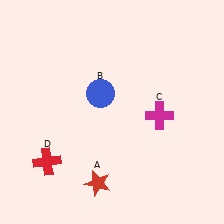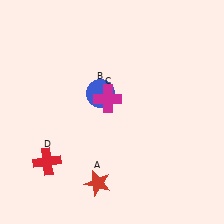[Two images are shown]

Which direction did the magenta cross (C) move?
The magenta cross (C) moved left.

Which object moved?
The magenta cross (C) moved left.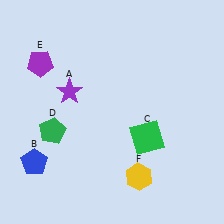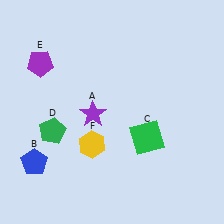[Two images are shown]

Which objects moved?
The objects that moved are: the purple star (A), the yellow hexagon (F).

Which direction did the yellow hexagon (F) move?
The yellow hexagon (F) moved left.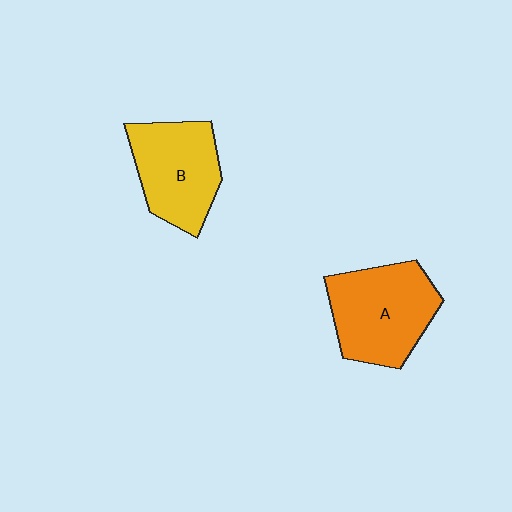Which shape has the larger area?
Shape A (orange).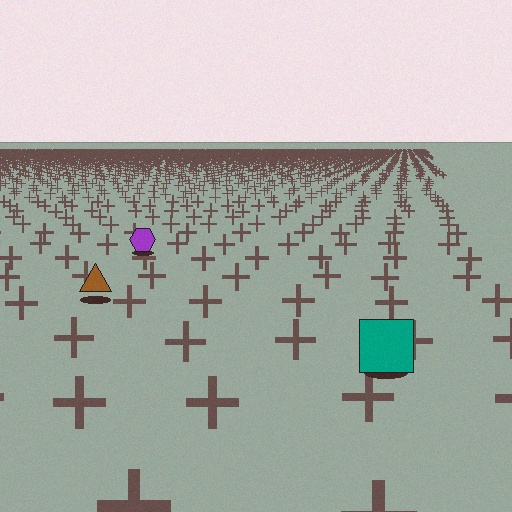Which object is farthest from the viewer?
The purple hexagon is farthest from the viewer. It appears smaller and the ground texture around it is denser.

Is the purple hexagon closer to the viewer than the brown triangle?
No. The brown triangle is closer — you can tell from the texture gradient: the ground texture is coarser near it.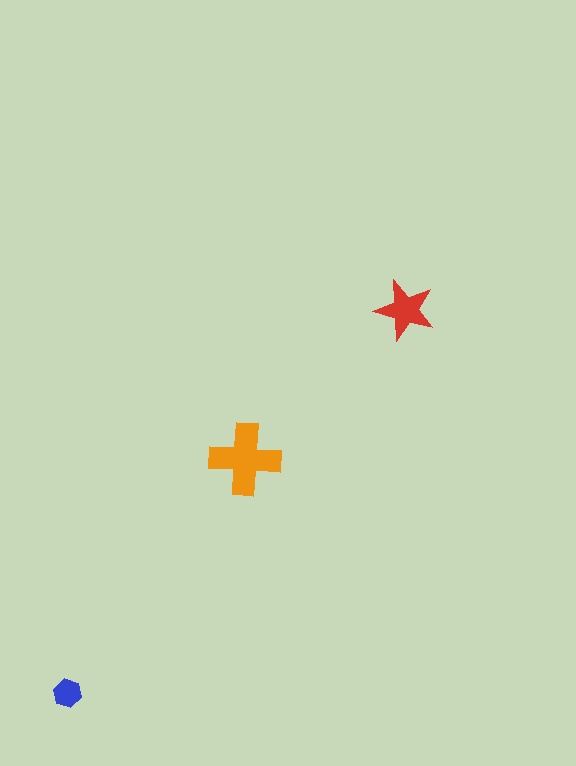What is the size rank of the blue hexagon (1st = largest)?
3rd.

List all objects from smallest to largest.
The blue hexagon, the red star, the orange cross.